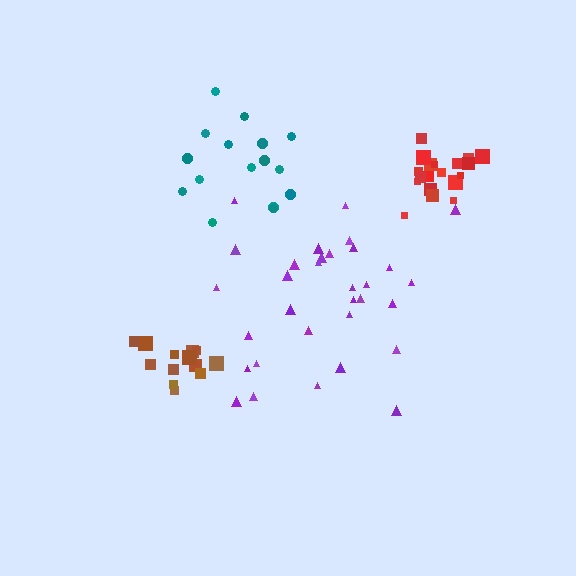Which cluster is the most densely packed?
Red.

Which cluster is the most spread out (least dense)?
Purple.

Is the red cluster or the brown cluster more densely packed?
Red.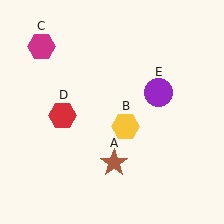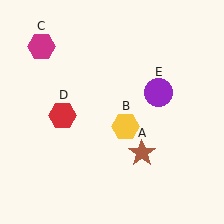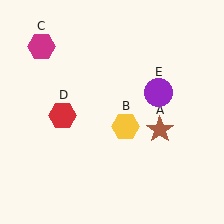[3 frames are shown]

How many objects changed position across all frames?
1 object changed position: brown star (object A).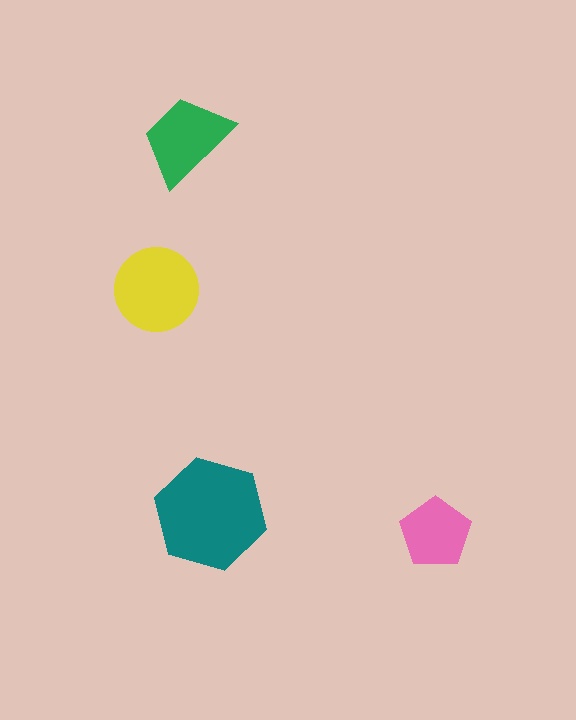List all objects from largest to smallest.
The teal hexagon, the yellow circle, the green trapezoid, the pink pentagon.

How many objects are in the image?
There are 4 objects in the image.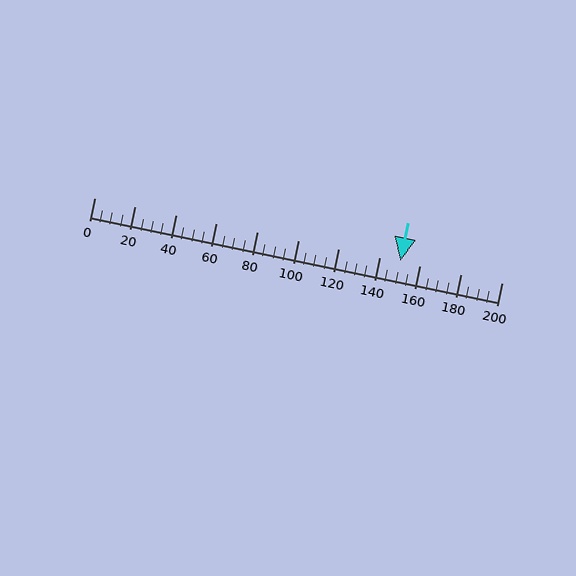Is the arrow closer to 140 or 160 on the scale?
The arrow is closer to 160.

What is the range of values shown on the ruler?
The ruler shows values from 0 to 200.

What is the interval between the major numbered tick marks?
The major tick marks are spaced 20 units apart.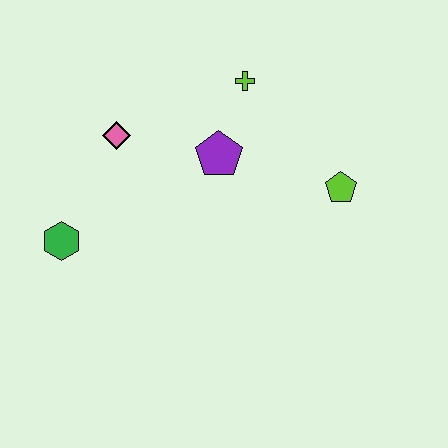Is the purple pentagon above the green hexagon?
Yes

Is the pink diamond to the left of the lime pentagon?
Yes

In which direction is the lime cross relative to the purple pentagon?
The lime cross is above the purple pentagon.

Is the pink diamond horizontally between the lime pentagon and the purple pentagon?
No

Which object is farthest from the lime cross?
The green hexagon is farthest from the lime cross.